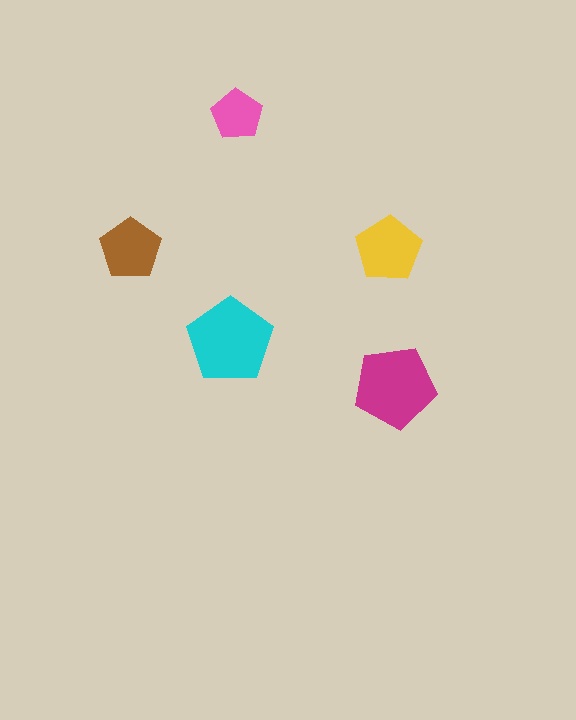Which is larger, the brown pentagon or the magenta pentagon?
The magenta one.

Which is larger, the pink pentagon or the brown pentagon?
The brown one.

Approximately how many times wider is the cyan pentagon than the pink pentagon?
About 1.5 times wider.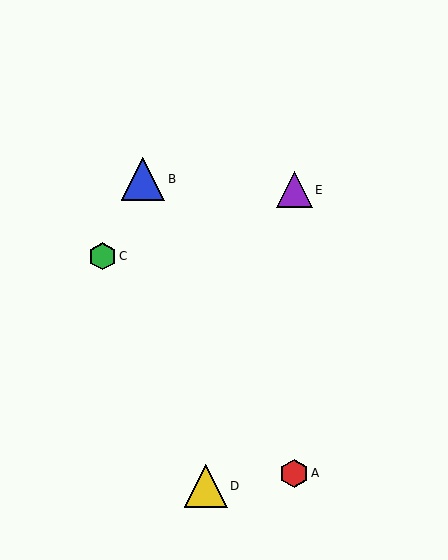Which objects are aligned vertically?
Objects A, E are aligned vertically.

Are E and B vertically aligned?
No, E is at x≈294 and B is at x≈143.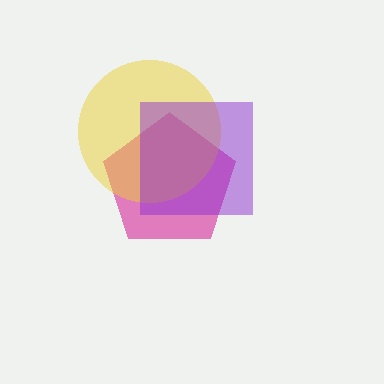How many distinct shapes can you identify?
There are 3 distinct shapes: a magenta pentagon, a yellow circle, a purple square.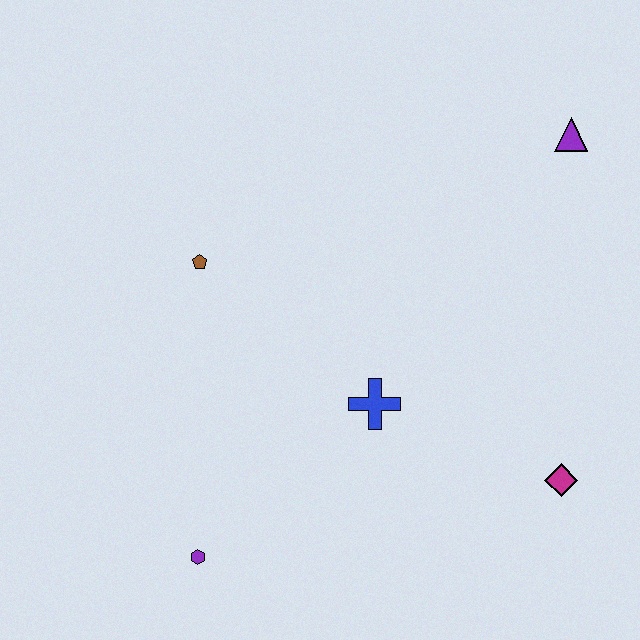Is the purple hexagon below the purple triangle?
Yes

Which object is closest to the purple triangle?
The blue cross is closest to the purple triangle.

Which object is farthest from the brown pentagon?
The magenta diamond is farthest from the brown pentagon.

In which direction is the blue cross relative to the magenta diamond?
The blue cross is to the left of the magenta diamond.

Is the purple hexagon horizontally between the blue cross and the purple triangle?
No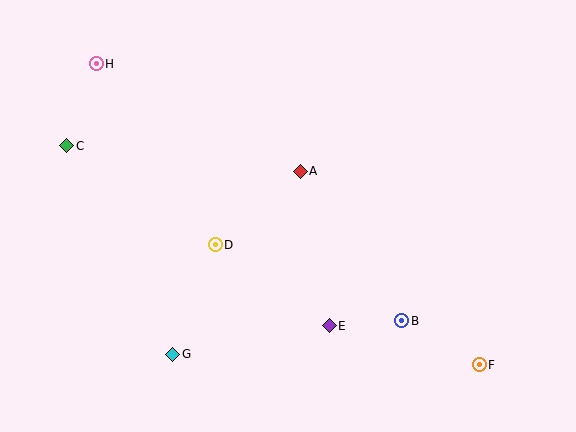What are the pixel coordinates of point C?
Point C is at (67, 146).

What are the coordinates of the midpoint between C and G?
The midpoint between C and G is at (120, 250).